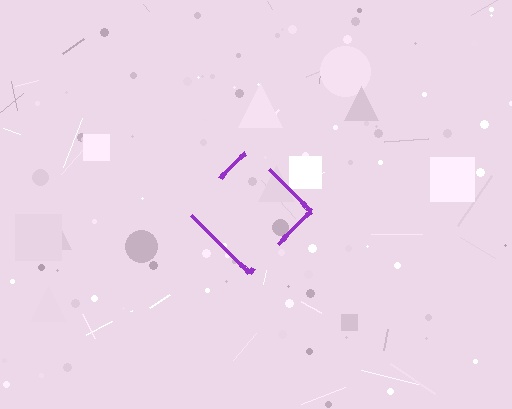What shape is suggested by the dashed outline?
The dashed outline suggests a diamond.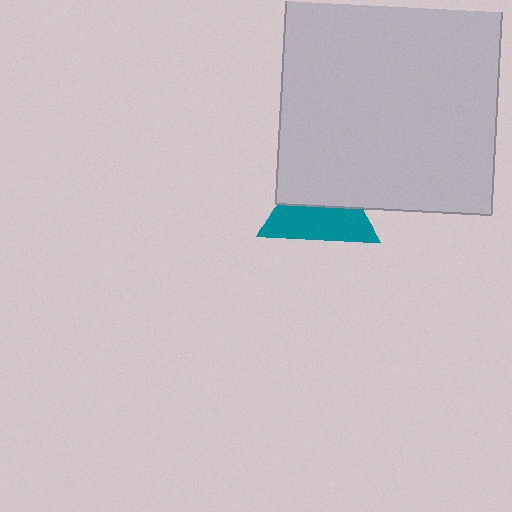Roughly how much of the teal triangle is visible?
About half of it is visible (roughly 53%).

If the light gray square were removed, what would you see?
You would see the complete teal triangle.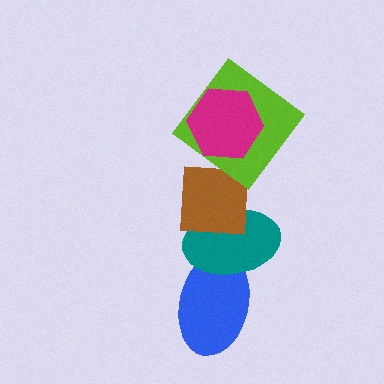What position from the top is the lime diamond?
The lime diamond is 2nd from the top.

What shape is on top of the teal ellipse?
The brown square is on top of the teal ellipse.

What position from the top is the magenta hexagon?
The magenta hexagon is 1st from the top.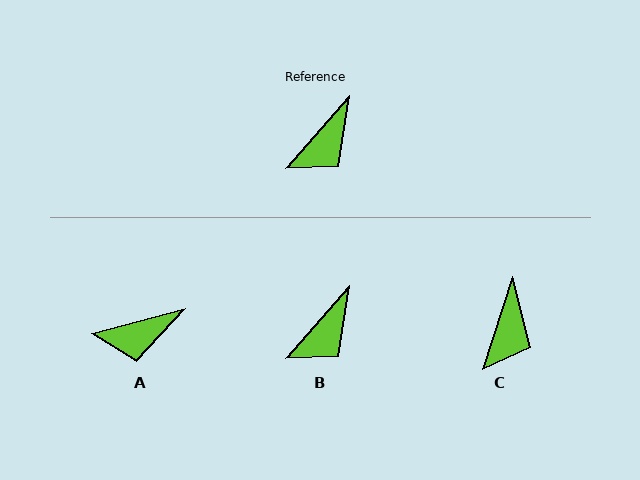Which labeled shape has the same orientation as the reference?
B.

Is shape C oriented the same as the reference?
No, it is off by about 23 degrees.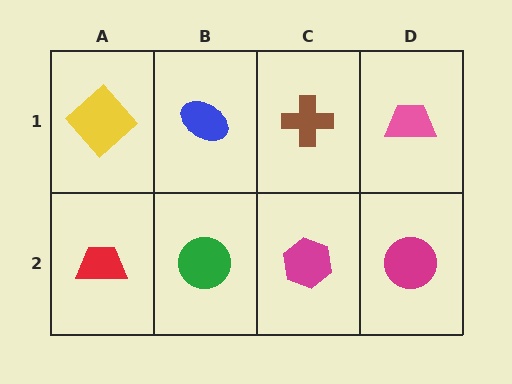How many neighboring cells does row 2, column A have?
2.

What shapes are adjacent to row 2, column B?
A blue ellipse (row 1, column B), a red trapezoid (row 2, column A), a magenta hexagon (row 2, column C).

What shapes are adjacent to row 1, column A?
A red trapezoid (row 2, column A), a blue ellipse (row 1, column B).